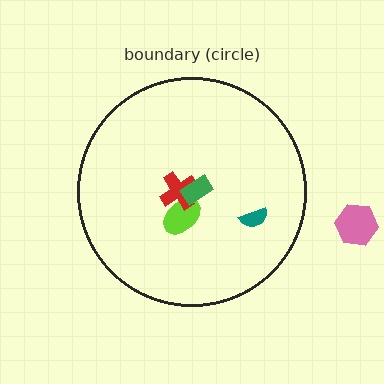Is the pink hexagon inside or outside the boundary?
Outside.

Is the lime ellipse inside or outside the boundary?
Inside.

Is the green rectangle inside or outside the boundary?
Inside.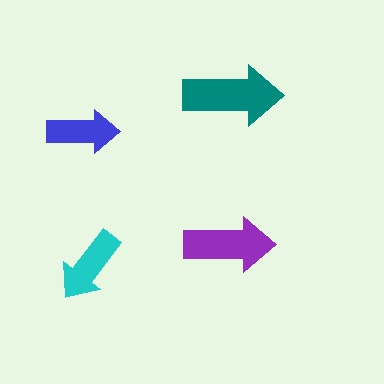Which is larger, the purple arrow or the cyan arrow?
The purple one.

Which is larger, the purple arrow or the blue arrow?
The purple one.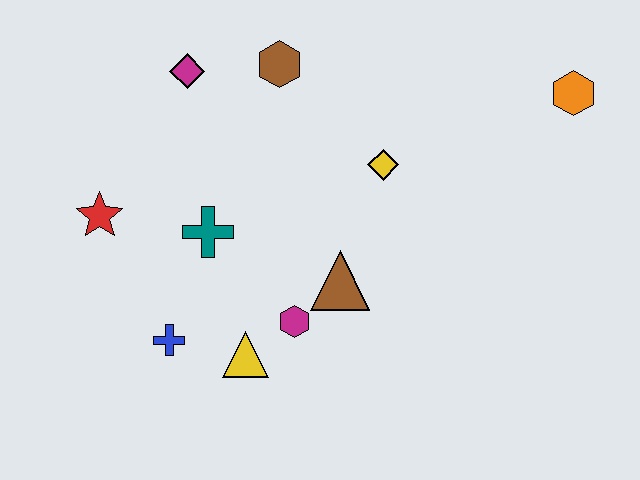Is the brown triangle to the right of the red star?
Yes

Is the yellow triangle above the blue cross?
No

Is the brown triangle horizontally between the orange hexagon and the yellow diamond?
No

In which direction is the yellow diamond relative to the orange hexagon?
The yellow diamond is to the left of the orange hexagon.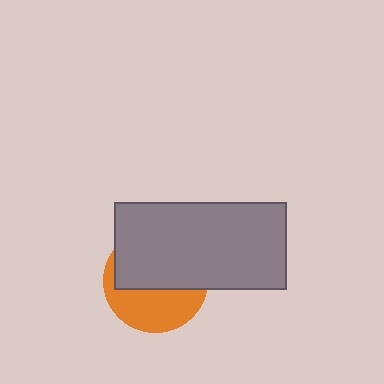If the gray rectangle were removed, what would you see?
You would see the complete orange circle.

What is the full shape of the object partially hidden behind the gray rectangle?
The partially hidden object is an orange circle.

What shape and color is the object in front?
The object in front is a gray rectangle.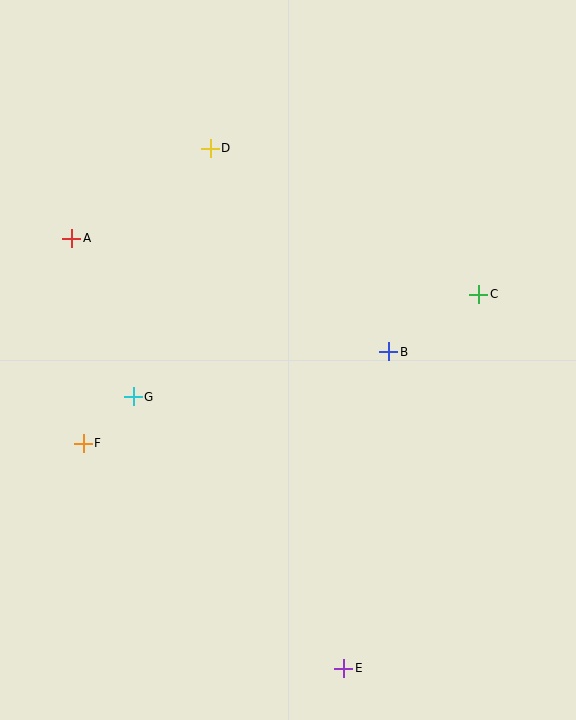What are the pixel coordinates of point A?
Point A is at (72, 238).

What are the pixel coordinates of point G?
Point G is at (133, 397).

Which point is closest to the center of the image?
Point B at (389, 352) is closest to the center.